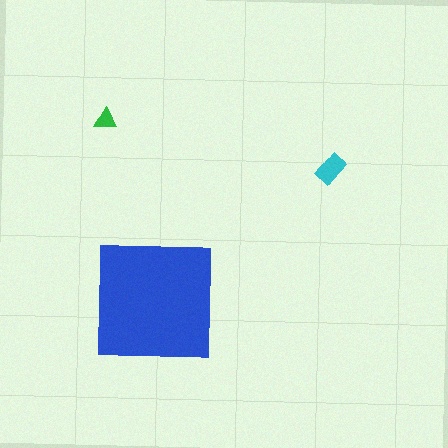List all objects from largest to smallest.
The blue square, the cyan rectangle, the green triangle.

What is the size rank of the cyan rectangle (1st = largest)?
2nd.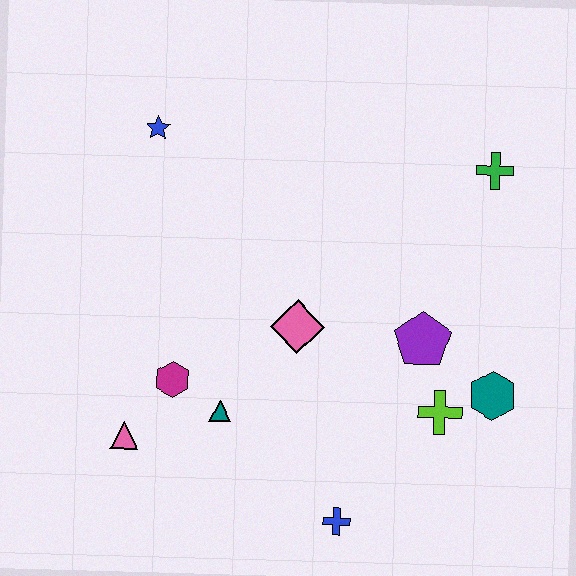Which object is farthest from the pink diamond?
The green cross is farthest from the pink diamond.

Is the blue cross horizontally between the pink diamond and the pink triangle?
No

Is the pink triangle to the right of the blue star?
No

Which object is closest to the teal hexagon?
The lime cross is closest to the teal hexagon.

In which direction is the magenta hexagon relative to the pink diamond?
The magenta hexagon is to the left of the pink diamond.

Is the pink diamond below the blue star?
Yes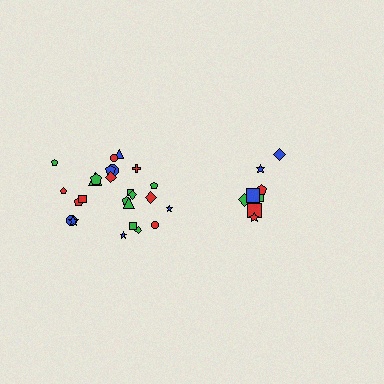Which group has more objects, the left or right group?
The left group.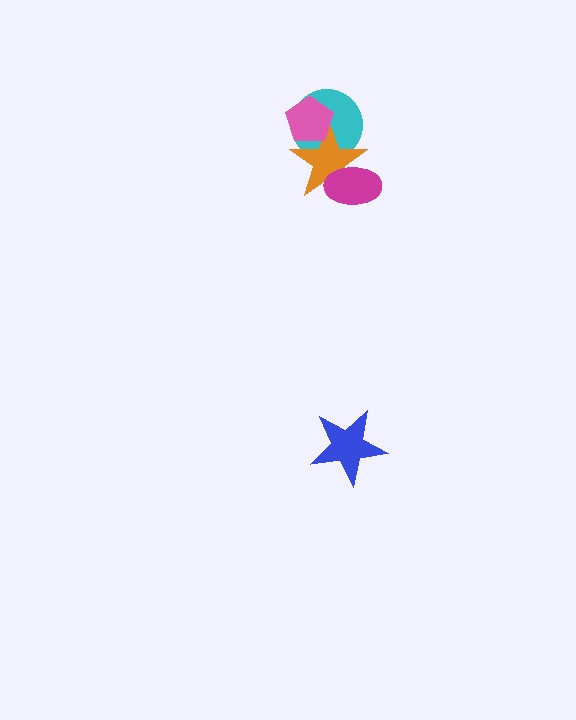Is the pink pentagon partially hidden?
No, no other shape covers it.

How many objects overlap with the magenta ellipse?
1 object overlaps with the magenta ellipse.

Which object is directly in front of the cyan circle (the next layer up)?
The orange star is directly in front of the cyan circle.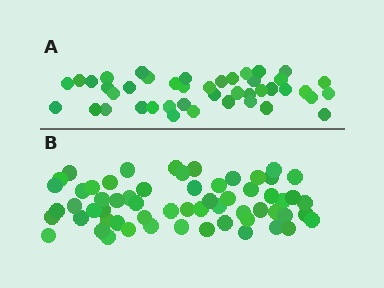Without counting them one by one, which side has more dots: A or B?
Region B (the bottom region) has more dots.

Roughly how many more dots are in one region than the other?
Region B has approximately 15 more dots than region A.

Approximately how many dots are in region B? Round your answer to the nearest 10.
About 60 dots.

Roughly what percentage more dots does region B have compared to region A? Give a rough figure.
About 40% more.